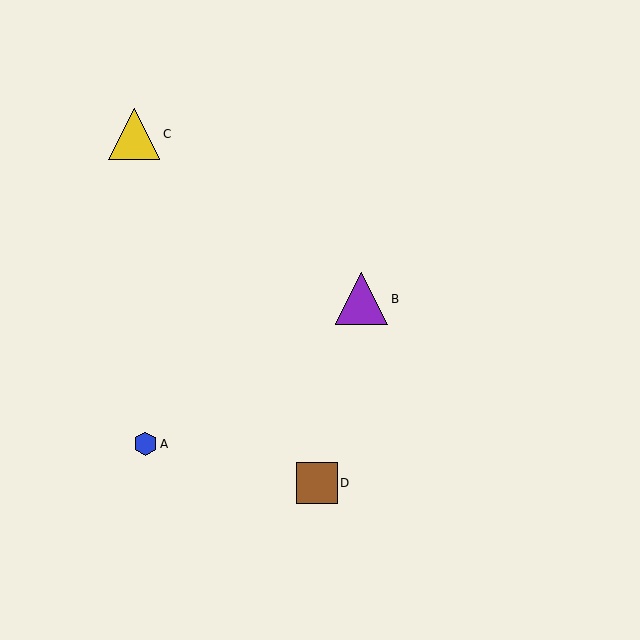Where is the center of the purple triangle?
The center of the purple triangle is at (362, 299).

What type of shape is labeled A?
Shape A is a blue hexagon.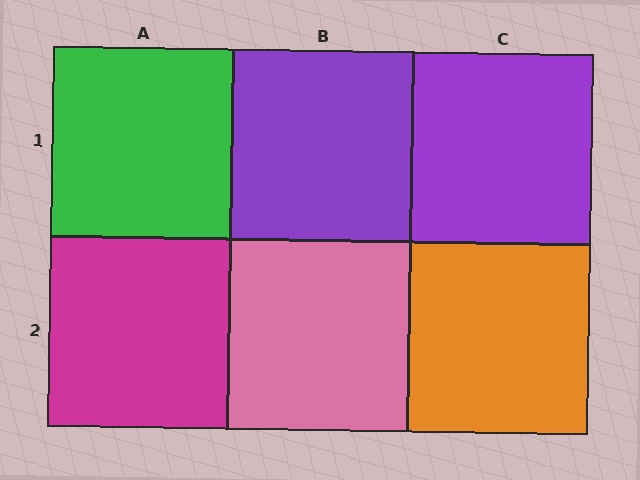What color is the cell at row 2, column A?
Magenta.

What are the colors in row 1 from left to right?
Green, purple, purple.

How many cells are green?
1 cell is green.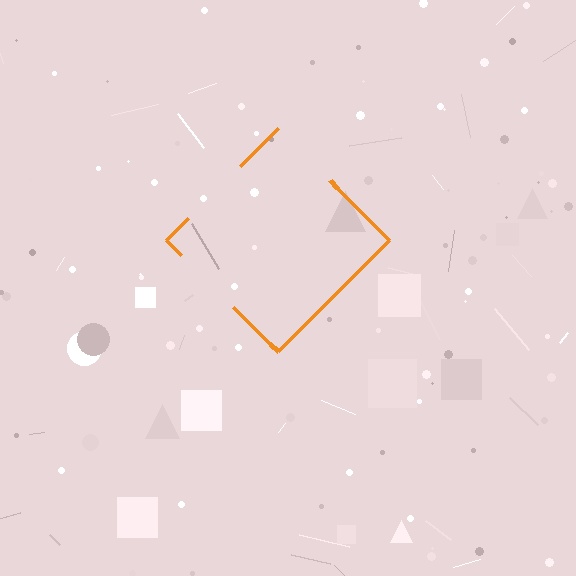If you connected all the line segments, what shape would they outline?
They would outline a diamond.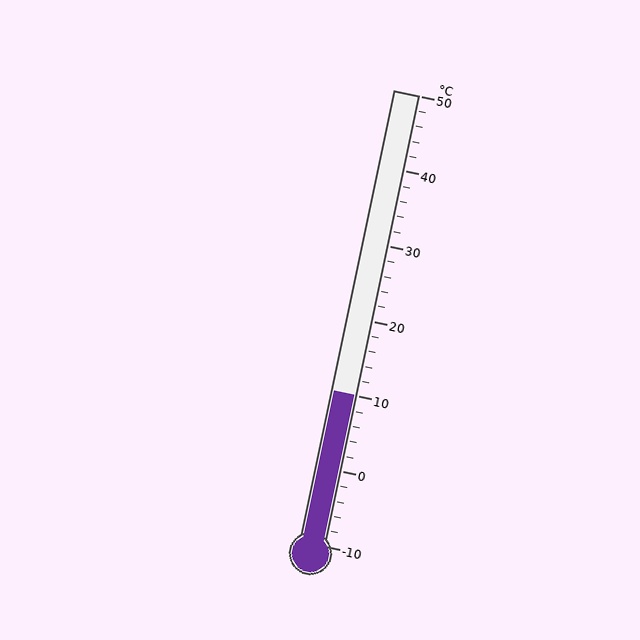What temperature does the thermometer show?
The thermometer shows approximately 10°C.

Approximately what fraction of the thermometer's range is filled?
The thermometer is filled to approximately 35% of its range.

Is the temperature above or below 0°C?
The temperature is above 0°C.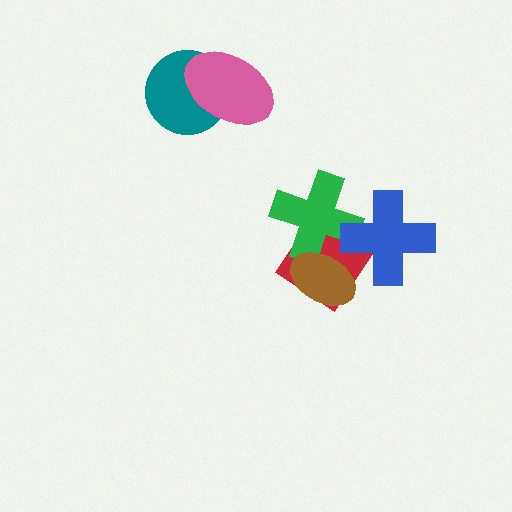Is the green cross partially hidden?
Yes, it is partially covered by another shape.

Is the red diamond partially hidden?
Yes, it is partially covered by another shape.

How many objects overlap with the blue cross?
2 objects overlap with the blue cross.